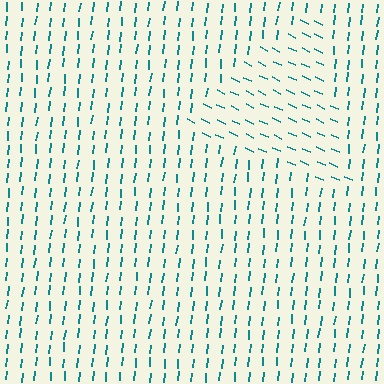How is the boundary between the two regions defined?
The boundary is defined purely by a change in line orientation (approximately 72 degrees difference). All lines are the same color and thickness.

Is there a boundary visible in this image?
Yes, there is a texture boundary formed by a change in line orientation.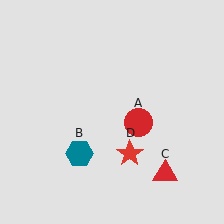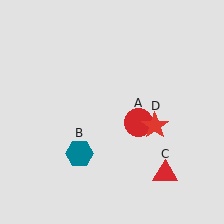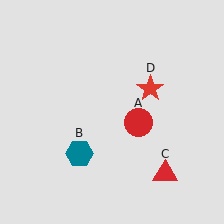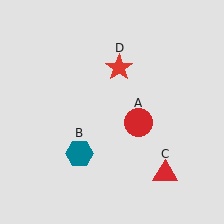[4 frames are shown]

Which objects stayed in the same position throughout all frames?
Red circle (object A) and teal hexagon (object B) and red triangle (object C) remained stationary.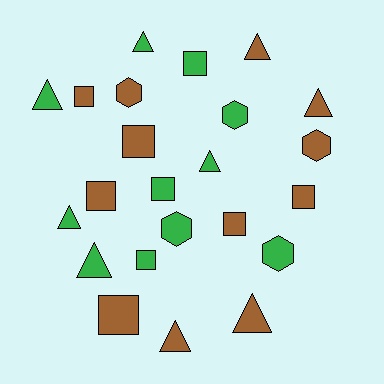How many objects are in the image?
There are 23 objects.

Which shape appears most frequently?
Triangle, with 9 objects.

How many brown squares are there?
There are 6 brown squares.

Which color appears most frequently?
Brown, with 12 objects.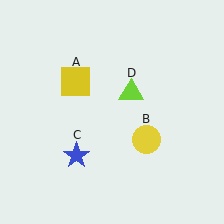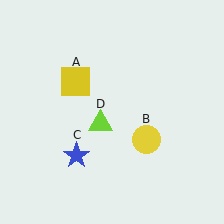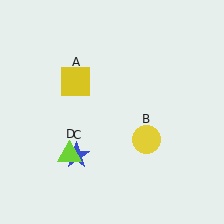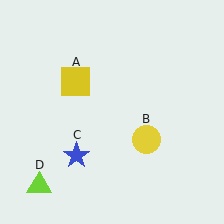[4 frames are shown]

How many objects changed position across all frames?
1 object changed position: lime triangle (object D).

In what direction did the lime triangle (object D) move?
The lime triangle (object D) moved down and to the left.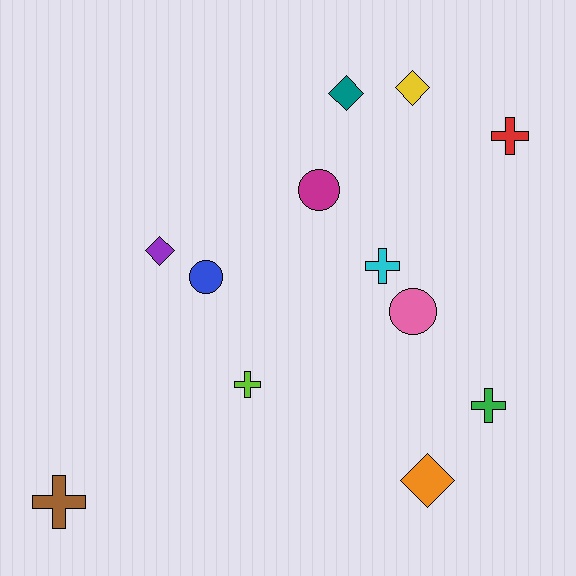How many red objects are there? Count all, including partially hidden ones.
There is 1 red object.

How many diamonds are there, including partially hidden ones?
There are 4 diamonds.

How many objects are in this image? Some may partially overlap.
There are 12 objects.